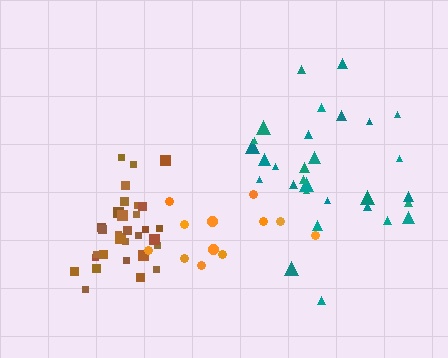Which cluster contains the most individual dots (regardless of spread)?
Brown (31).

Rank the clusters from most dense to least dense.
brown, teal, orange.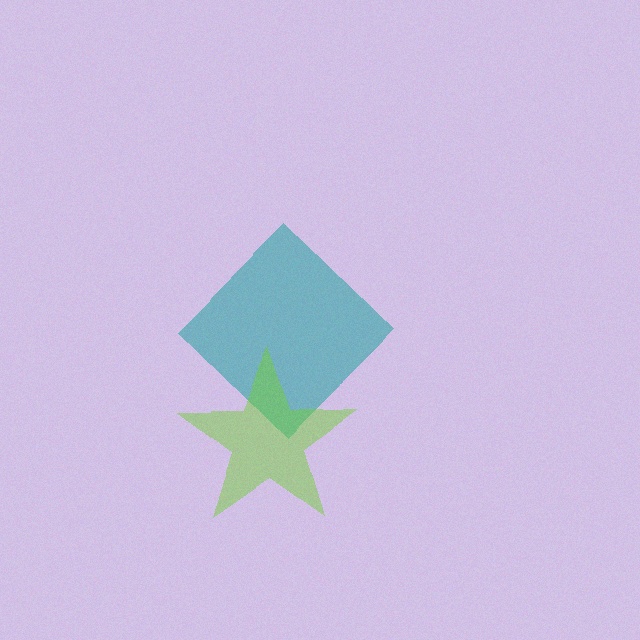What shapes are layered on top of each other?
The layered shapes are: a teal diamond, a lime star.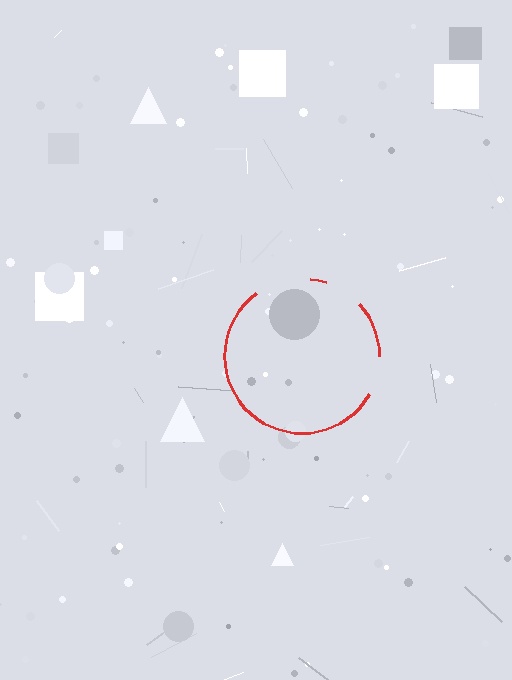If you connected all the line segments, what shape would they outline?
They would outline a circle.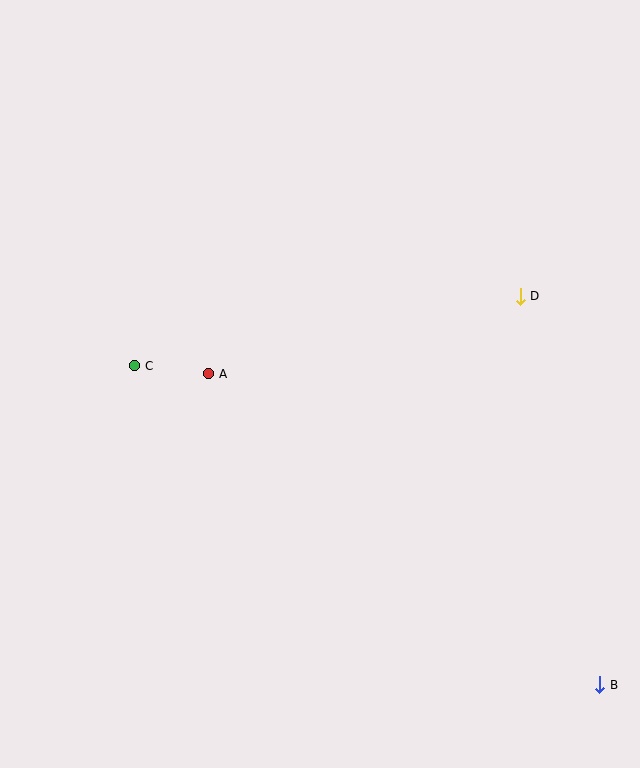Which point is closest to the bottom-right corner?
Point B is closest to the bottom-right corner.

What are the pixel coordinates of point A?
Point A is at (209, 374).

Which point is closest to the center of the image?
Point A at (209, 374) is closest to the center.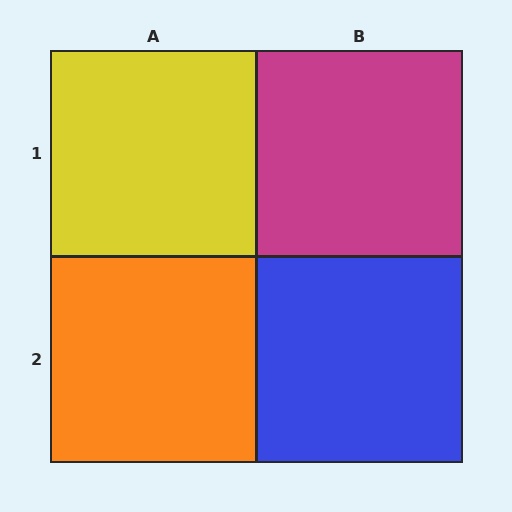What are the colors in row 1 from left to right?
Yellow, magenta.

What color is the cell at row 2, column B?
Blue.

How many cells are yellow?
1 cell is yellow.